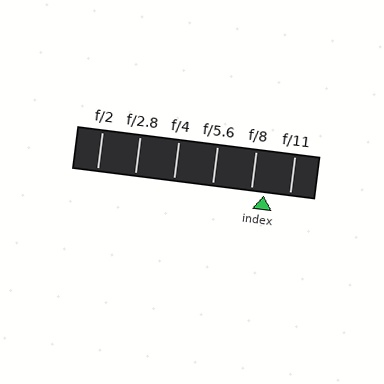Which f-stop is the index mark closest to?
The index mark is closest to f/8.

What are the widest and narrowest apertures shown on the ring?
The widest aperture shown is f/2 and the narrowest is f/11.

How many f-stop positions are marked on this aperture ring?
There are 6 f-stop positions marked.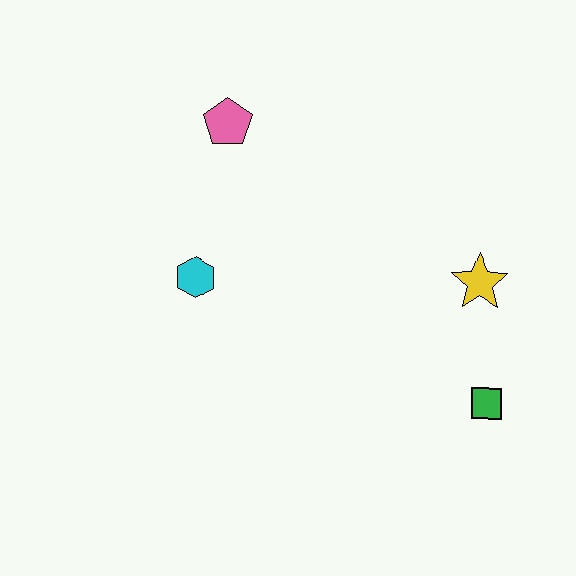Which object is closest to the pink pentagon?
The cyan hexagon is closest to the pink pentagon.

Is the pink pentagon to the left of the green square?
Yes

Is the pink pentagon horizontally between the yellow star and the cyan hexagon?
Yes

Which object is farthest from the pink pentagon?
The green square is farthest from the pink pentagon.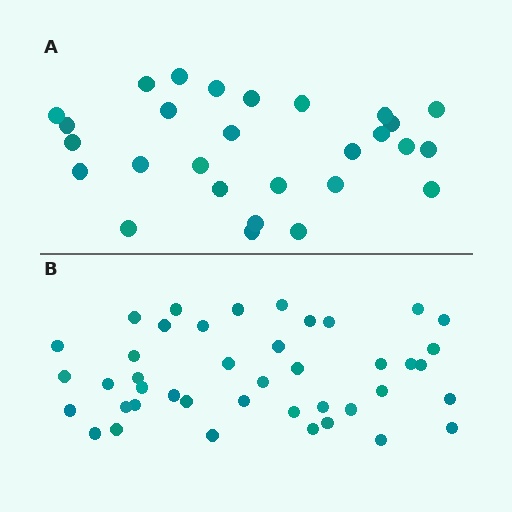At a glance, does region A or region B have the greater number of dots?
Region B (the bottom region) has more dots.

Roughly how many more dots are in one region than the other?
Region B has approximately 15 more dots than region A.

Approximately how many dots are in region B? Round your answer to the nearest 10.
About 40 dots. (The exact count is 42, which rounds to 40.)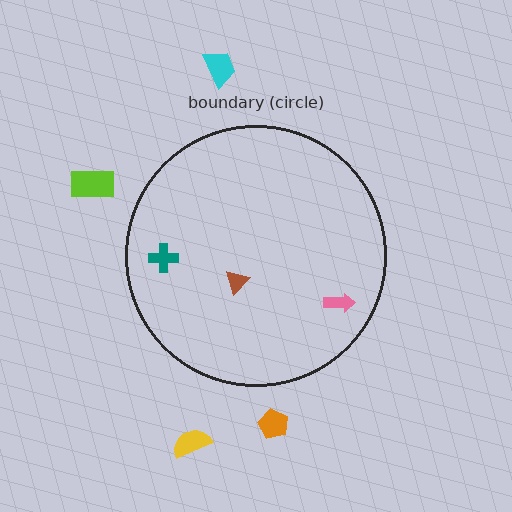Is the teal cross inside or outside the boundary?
Inside.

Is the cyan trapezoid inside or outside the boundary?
Outside.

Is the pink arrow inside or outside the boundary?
Inside.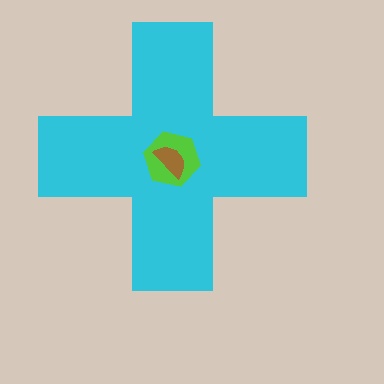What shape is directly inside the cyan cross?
The lime hexagon.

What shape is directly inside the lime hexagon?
The brown semicircle.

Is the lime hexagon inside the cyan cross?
Yes.